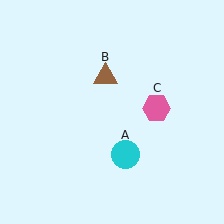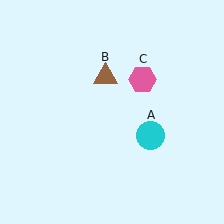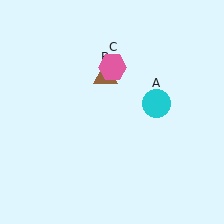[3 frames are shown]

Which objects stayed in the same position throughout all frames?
Brown triangle (object B) remained stationary.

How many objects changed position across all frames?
2 objects changed position: cyan circle (object A), pink hexagon (object C).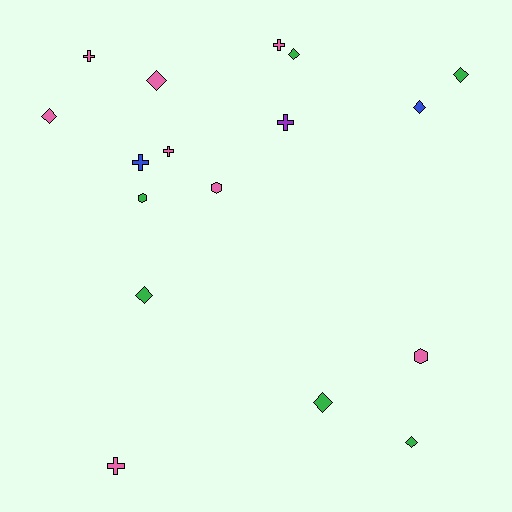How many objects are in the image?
There are 17 objects.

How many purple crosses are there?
There is 1 purple cross.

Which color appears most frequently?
Pink, with 8 objects.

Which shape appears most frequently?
Diamond, with 8 objects.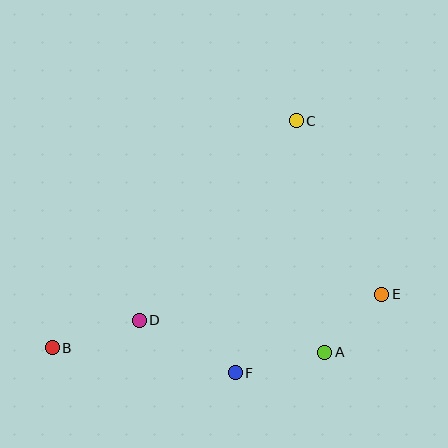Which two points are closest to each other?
Points A and E are closest to each other.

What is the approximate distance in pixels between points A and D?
The distance between A and D is approximately 189 pixels.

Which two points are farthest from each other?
Points B and E are farthest from each other.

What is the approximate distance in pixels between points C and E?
The distance between C and E is approximately 193 pixels.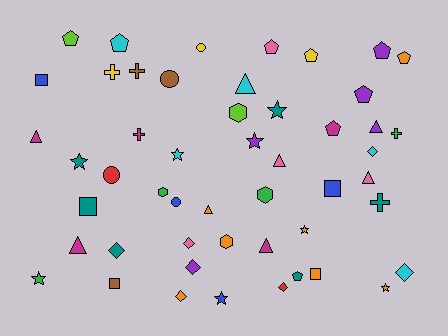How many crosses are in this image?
There are 5 crosses.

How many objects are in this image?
There are 50 objects.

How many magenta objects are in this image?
There are 5 magenta objects.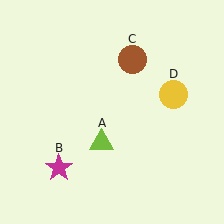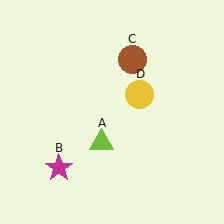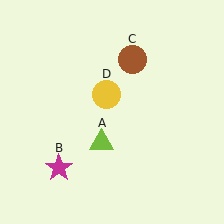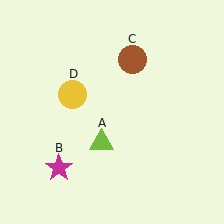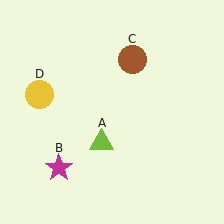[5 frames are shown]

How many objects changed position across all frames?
1 object changed position: yellow circle (object D).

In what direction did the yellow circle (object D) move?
The yellow circle (object D) moved left.